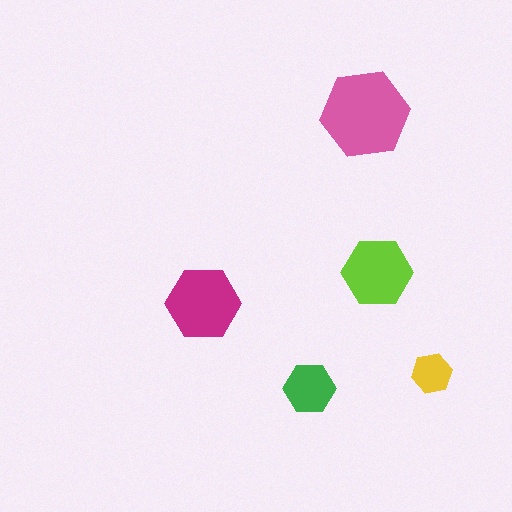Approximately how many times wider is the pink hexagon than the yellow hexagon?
About 2 times wider.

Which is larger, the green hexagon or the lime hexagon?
The lime one.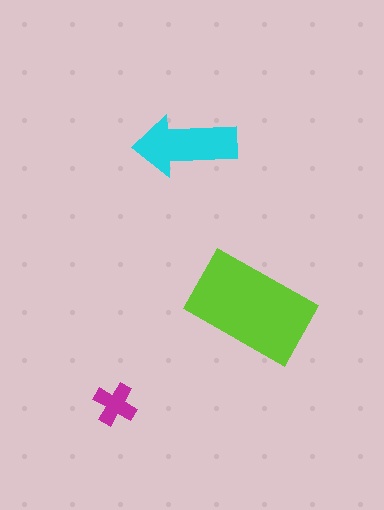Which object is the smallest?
The magenta cross.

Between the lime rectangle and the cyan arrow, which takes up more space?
The lime rectangle.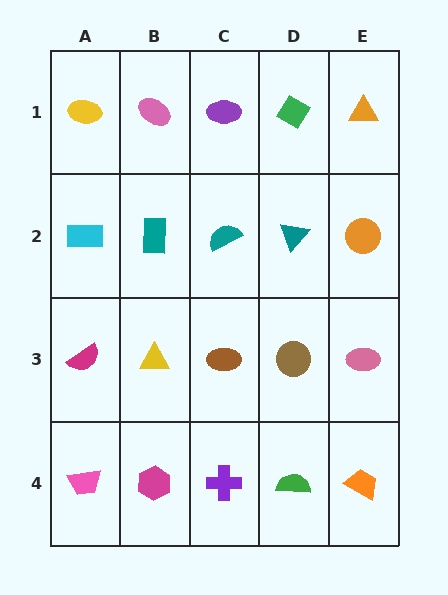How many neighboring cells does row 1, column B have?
3.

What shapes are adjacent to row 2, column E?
An orange triangle (row 1, column E), a pink ellipse (row 3, column E), a teal triangle (row 2, column D).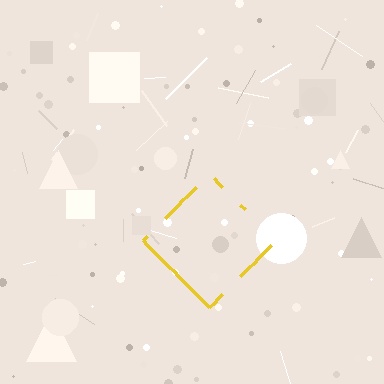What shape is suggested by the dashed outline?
The dashed outline suggests a diamond.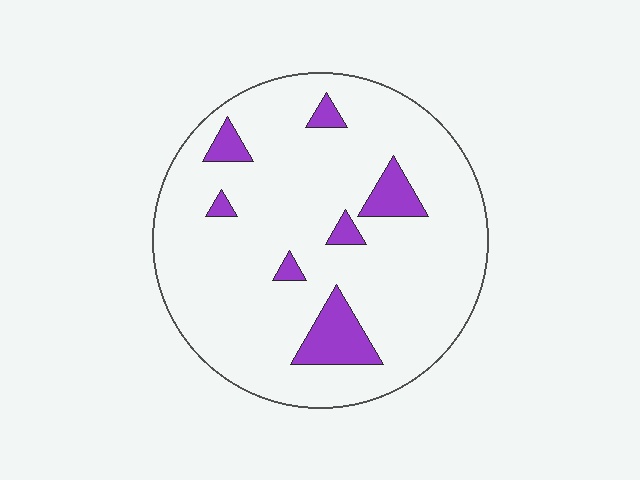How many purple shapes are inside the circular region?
7.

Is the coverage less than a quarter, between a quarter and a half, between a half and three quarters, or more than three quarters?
Less than a quarter.